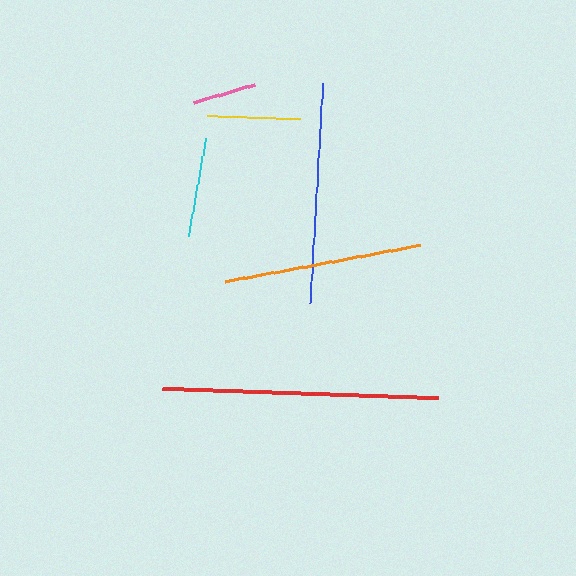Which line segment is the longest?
The red line is the longest at approximately 276 pixels.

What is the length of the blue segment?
The blue segment is approximately 220 pixels long.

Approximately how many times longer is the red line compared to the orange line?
The red line is approximately 1.4 times the length of the orange line.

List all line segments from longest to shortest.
From longest to shortest: red, blue, orange, cyan, yellow, pink.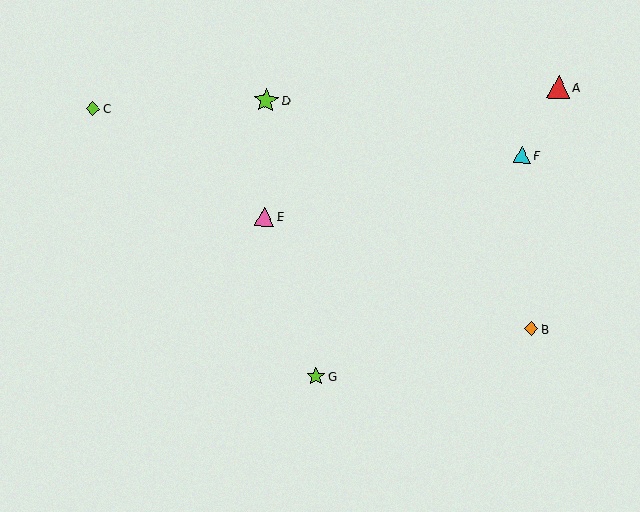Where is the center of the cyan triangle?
The center of the cyan triangle is at (522, 155).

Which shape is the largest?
The lime star (labeled D) is the largest.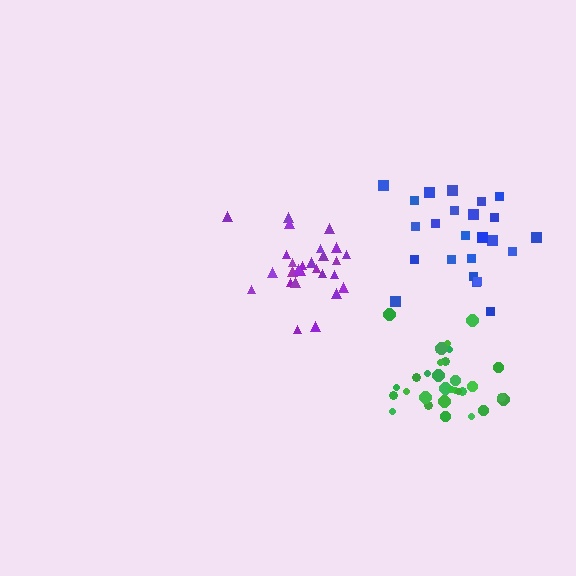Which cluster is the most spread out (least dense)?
Blue.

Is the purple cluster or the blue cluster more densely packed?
Purple.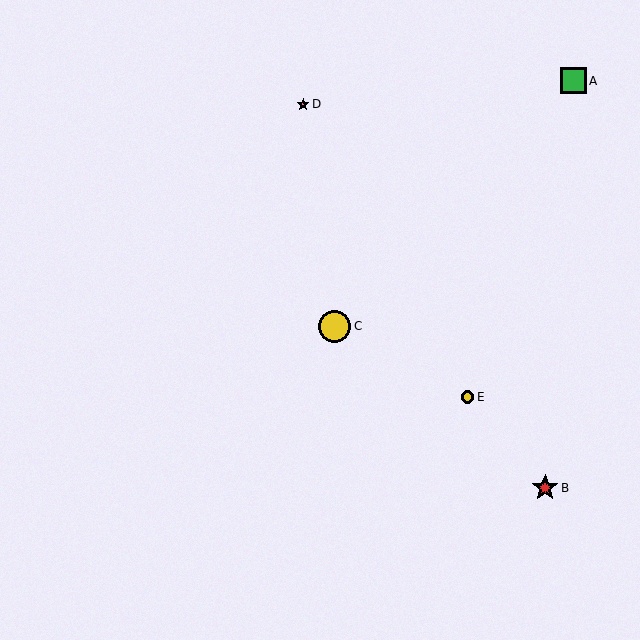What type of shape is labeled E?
Shape E is a yellow circle.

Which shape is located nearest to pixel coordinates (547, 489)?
The red star (labeled B) at (545, 488) is nearest to that location.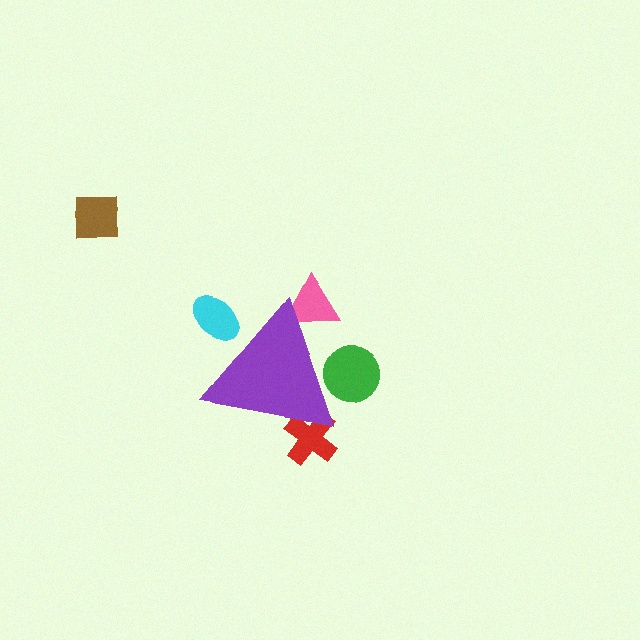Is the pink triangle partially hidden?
Yes, the pink triangle is partially hidden behind the purple triangle.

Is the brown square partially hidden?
No, the brown square is fully visible.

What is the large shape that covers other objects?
A purple triangle.